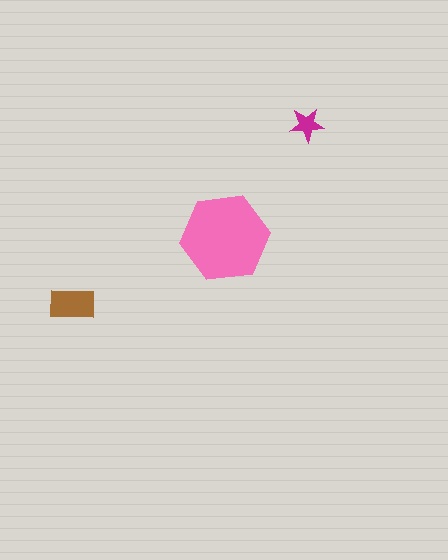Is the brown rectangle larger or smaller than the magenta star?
Larger.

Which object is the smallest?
The magenta star.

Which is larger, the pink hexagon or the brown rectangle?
The pink hexagon.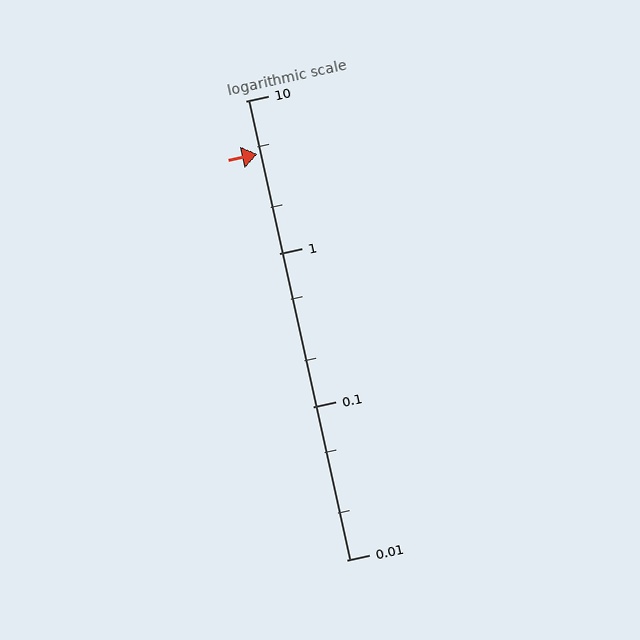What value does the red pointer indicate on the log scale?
The pointer indicates approximately 4.5.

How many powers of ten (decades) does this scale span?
The scale spans 3 decades, from 0.01 to 10.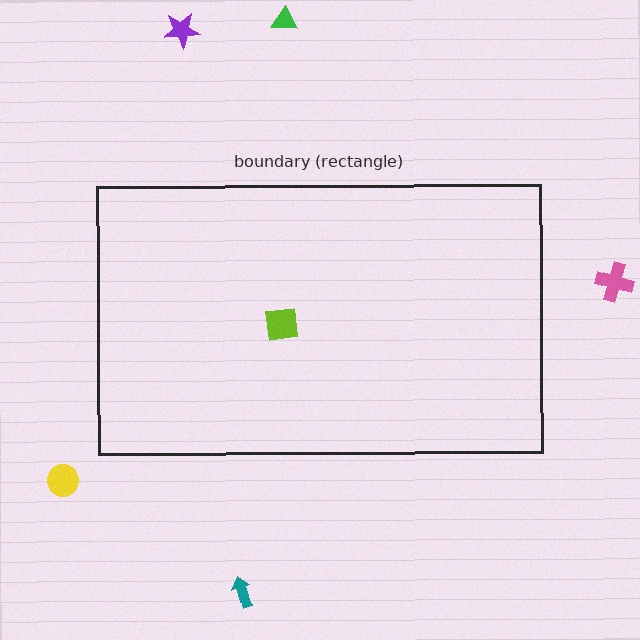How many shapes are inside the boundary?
1 inside, 5 outside.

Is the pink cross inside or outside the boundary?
Outside.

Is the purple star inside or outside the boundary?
Outside.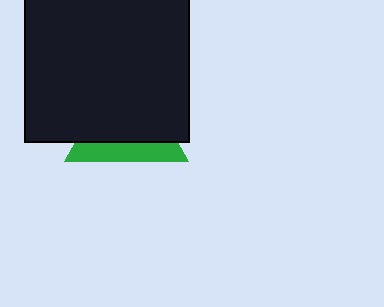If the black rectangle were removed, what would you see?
You would see the complete green triangle.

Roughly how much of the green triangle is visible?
A small part of it is visible (roughly 30%).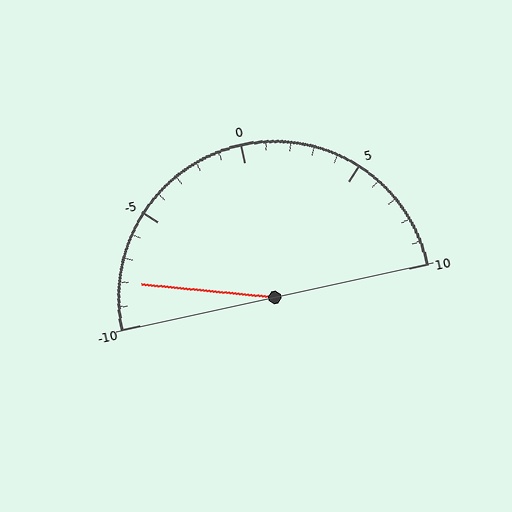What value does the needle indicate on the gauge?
The needle indicates approximately -8.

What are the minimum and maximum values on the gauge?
The gauge ranges from -10 to 10.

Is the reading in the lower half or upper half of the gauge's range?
The reading is in the lower half of the range (-10 to 10).